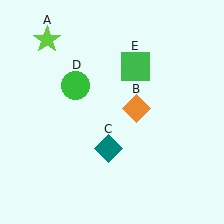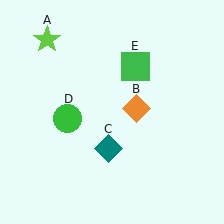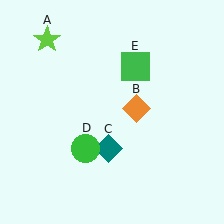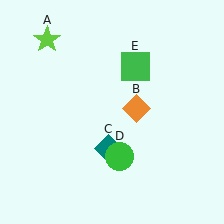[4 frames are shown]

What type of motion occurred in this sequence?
The green circle (object D) rotated counterclockwise around the center of the scene.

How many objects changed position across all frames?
1 object changed position: green circle (object D).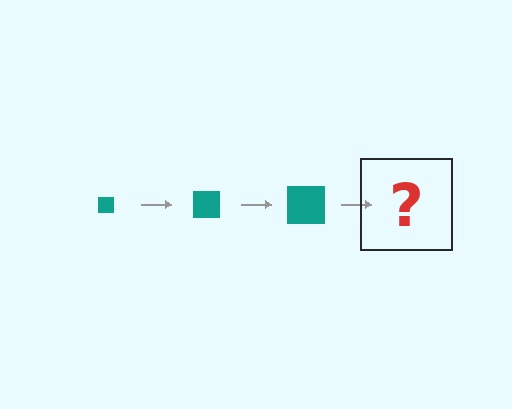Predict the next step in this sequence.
The next step is a teal square, larger than the previous one.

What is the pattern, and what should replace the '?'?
The pattern is that the square gets progressively larger each step. The '?' should be a teal square, larger than the previous one.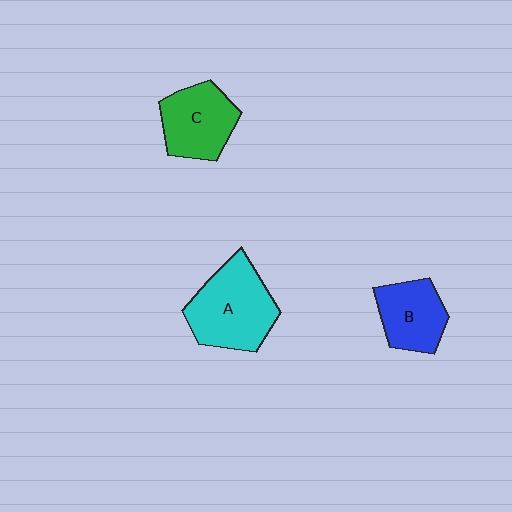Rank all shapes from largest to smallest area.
From largest to smallest: A (cyan), C (green), B (blue).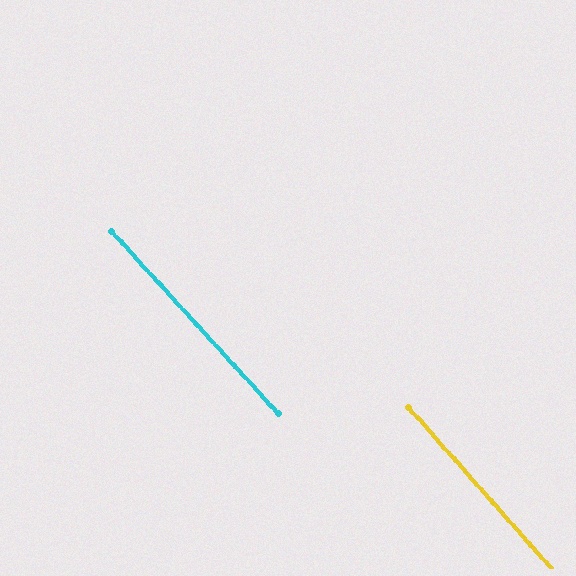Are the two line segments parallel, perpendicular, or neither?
Parallel — their directions differ by only 0.9°.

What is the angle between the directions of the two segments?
Approximately 1 degree.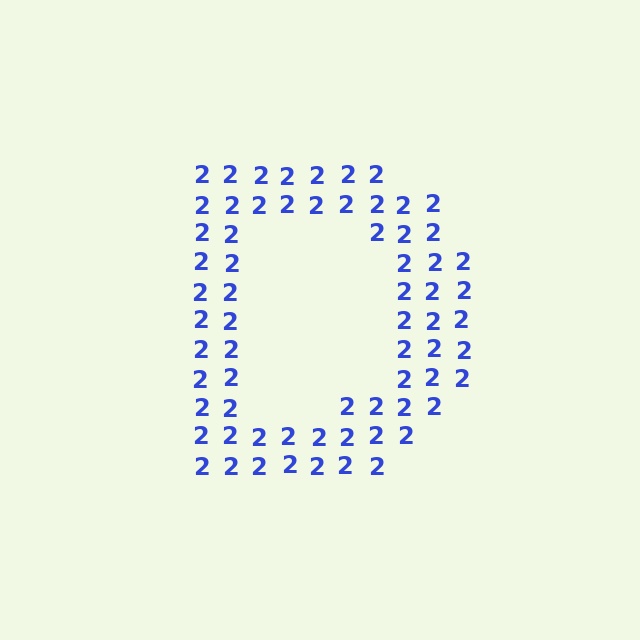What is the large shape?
The large shape is the letter D.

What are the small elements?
The small elements are digit 2's.